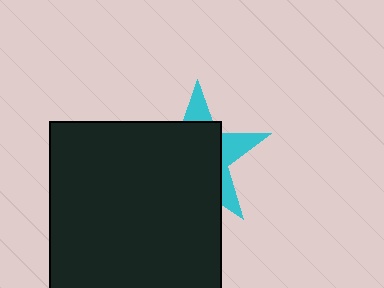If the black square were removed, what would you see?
You would see the complete cyan star.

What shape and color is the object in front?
The object in front is a black square.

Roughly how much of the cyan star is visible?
A small part of it is visible (roughly 31%).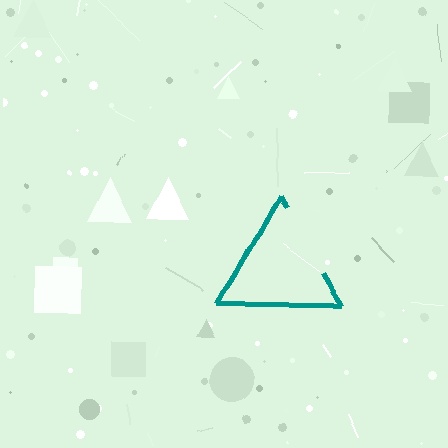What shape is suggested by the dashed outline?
The dashed outline suggests a triangle.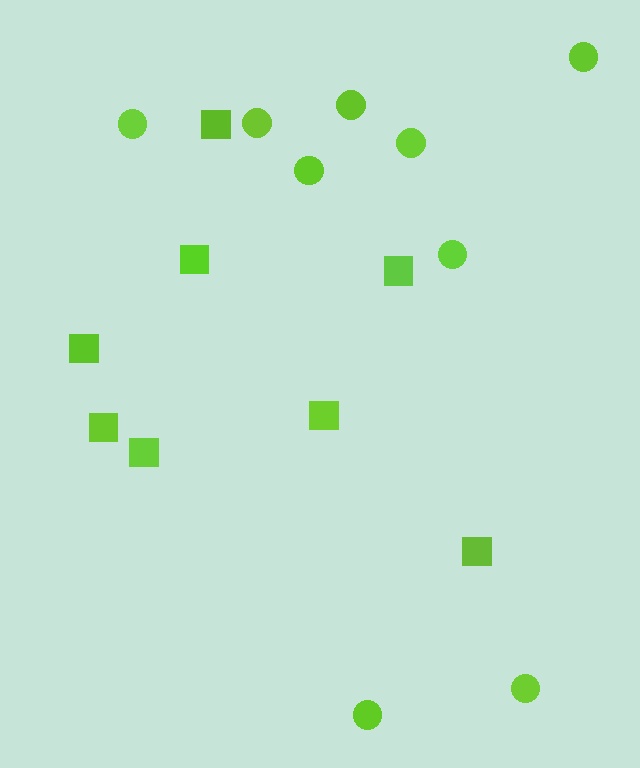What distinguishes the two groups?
There are 2 groups: one group of squares (8) and one group of circles (9).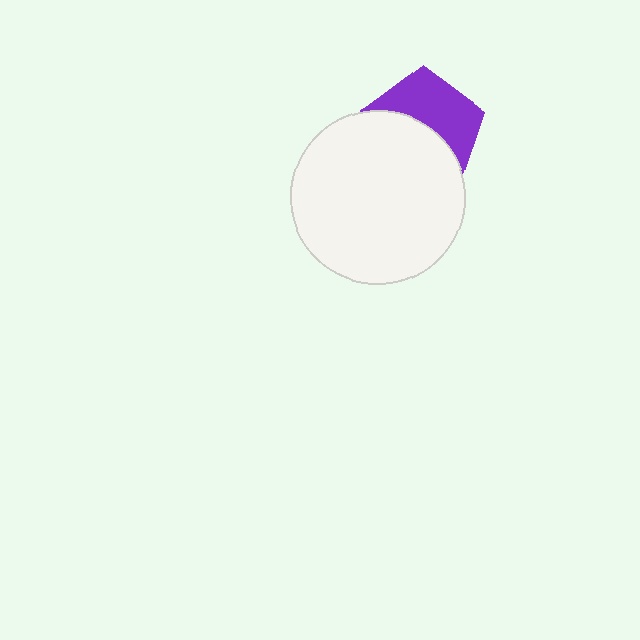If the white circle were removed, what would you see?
You would see the complete purple pentagon.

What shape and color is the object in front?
The object in front is a white circle.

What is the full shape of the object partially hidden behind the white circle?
The partially hidden object is a purple pentagon.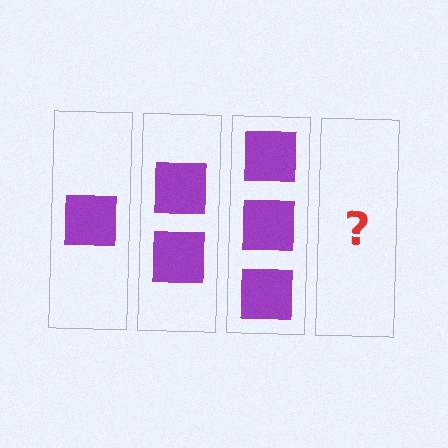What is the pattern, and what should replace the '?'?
The pattern is that each step adds one more square. The '?' should be 4 squares.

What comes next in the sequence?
The next element should be 4 squares.